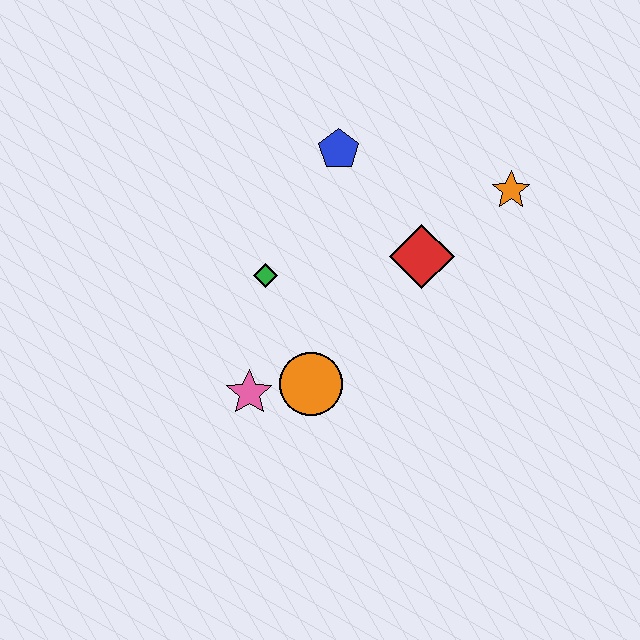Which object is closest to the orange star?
The red diamond is closest to the orange star.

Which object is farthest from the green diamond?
The orange star is farthest from the green diamond.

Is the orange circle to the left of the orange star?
Yes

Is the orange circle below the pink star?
No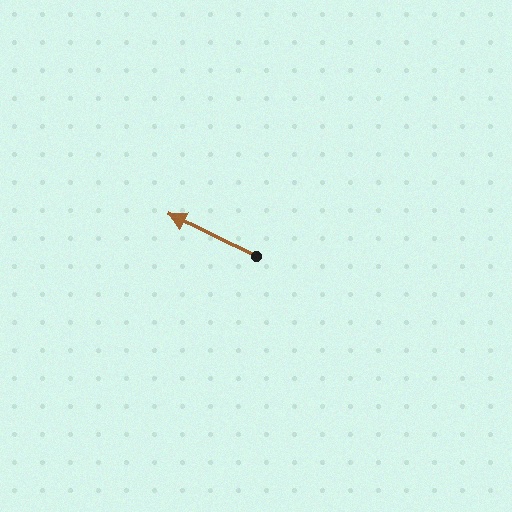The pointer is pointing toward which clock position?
Roughly 10 o'clock.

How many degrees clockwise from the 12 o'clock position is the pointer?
Approximately 296 degrees.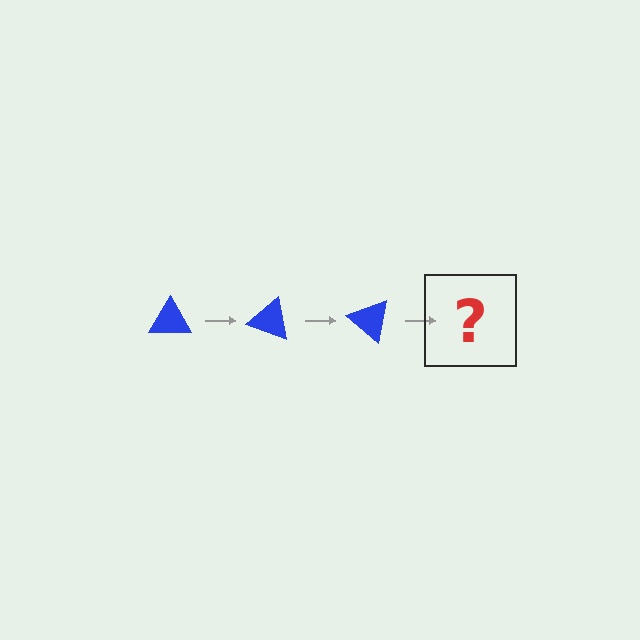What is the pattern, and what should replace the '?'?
The pattern is that the triangle rotates 20 degrees each step. The '?' should be a blue triangle rotated 60 degrees.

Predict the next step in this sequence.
The next step is a blue triangle rotated 60 degrees.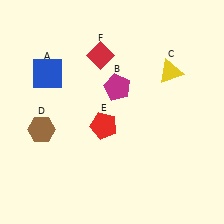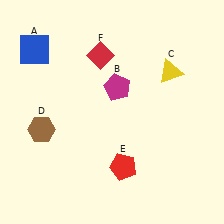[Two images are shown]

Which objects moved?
The objects that moved are: the blue square (A), the red pentagon (E).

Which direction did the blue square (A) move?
The blue square (A) moved up.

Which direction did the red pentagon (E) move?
The red pentagon (E) moved down.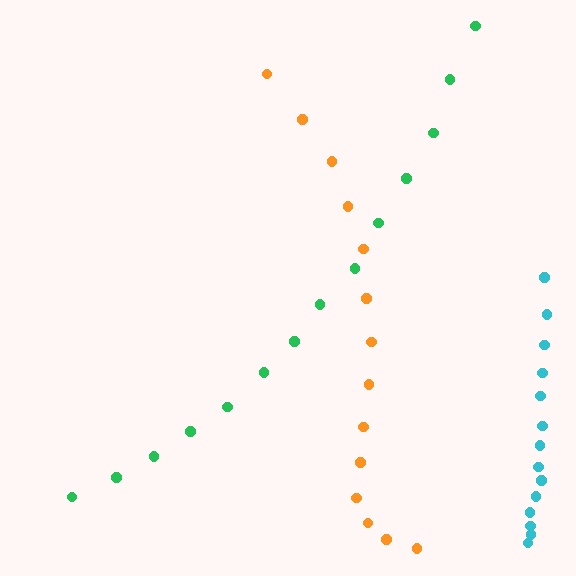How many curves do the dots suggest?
There are 3 distinct paths.